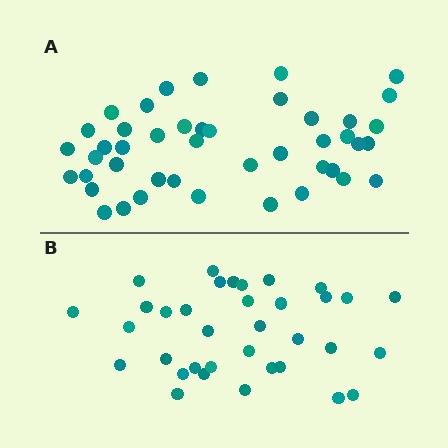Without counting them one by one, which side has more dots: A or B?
Region A (the top region) has more dots.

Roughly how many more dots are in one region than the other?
Region A has roughly 8 or so more dots than region B.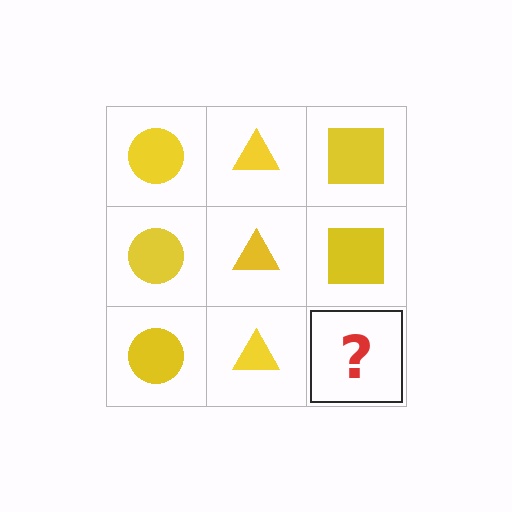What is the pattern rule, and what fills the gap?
The rule is that each column has a consistent shape. The gap should be filled with a yellow square.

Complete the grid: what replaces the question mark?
The question mark should be replaced with a yellow square.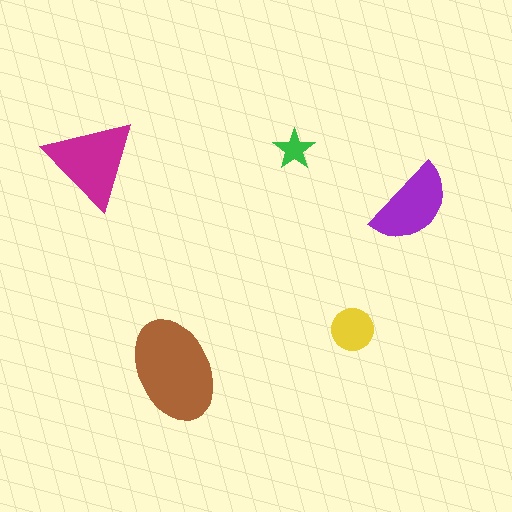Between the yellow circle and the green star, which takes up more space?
The yellow circle.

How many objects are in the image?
There are 5 objects in the image.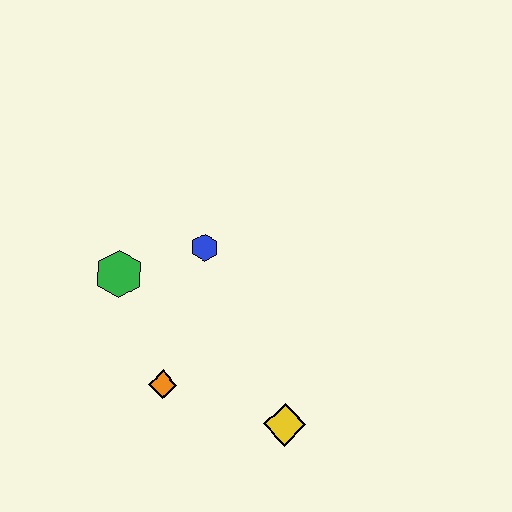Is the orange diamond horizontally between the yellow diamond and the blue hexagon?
No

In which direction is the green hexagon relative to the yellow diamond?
The green hexagon is to the left of the yellow diamond.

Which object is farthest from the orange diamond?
The blue hexagon is farthest from the orange diamond.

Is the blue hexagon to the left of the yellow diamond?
Yes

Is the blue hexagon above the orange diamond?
Yes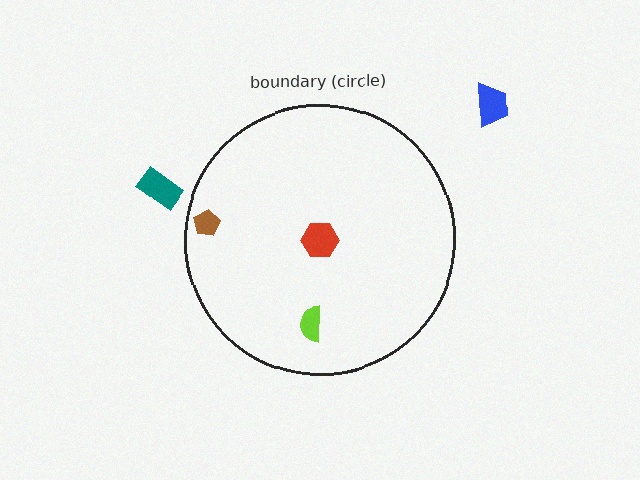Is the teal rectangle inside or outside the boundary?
Outside.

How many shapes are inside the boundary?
3 inside, 2 outside.